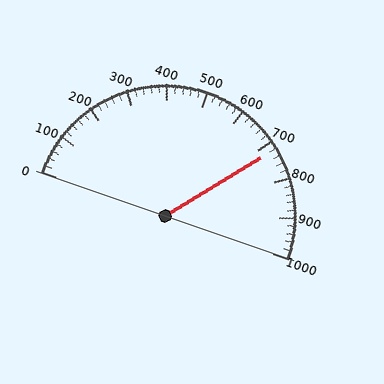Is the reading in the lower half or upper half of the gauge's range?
The reading is in the upper half of the range (0 to 1000).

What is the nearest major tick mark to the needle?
The nearest major tick mark is 700.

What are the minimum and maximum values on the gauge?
The gauge ranges from 0 to 1000.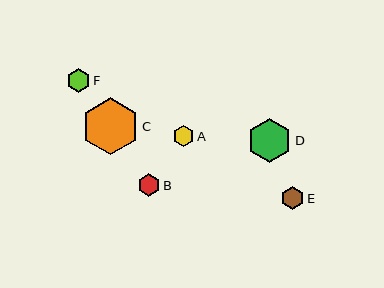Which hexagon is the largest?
Hexagon C is the largest with a size of approximately 57 pixels.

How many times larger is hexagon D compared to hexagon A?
Hexagon D is approximately 2.1 times the size of hexagon A.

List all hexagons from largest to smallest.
From largest to smallest: C, D, F, E, B, A.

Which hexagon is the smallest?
Hexagon A is the smallest with a size of approximately 21 pixels.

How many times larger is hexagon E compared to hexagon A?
Hexagon E is approximately 1.1 times the size of hexagon A.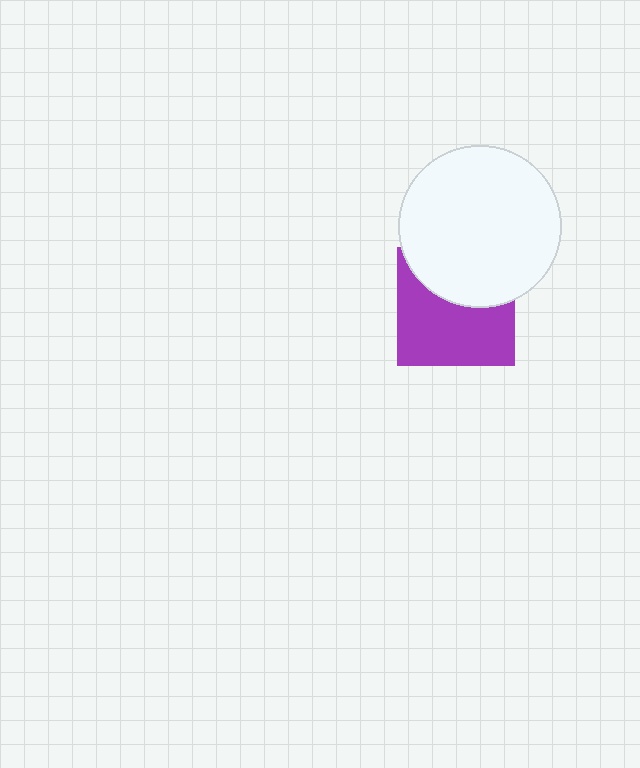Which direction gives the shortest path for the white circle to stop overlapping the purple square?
Moving up gives the shortest separation.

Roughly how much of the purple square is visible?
About half of it is visible (roughly 60%).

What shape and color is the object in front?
The object in front is a white circle.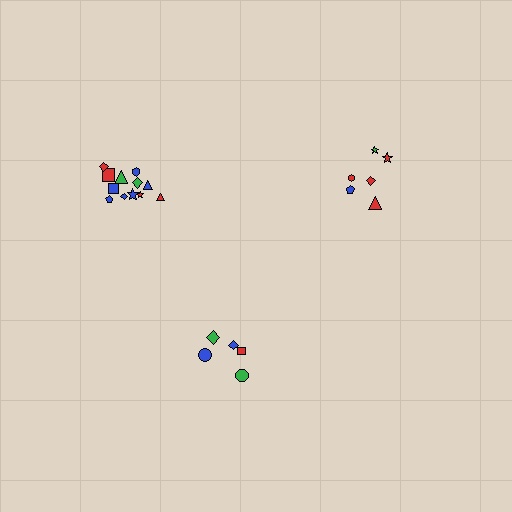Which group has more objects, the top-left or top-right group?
The top-left group.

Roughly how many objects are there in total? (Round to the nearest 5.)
Roughly 25 objects in total.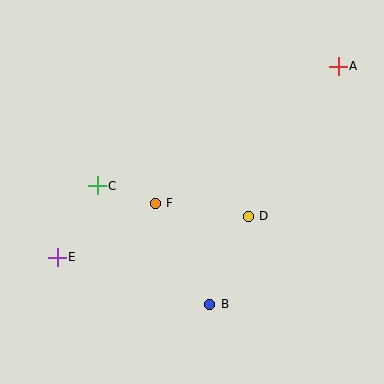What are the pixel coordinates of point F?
Point F is at (155, 203).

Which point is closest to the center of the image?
Point F at (155, 203) is closest to the center.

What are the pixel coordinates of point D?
Point D is at (248, 216).